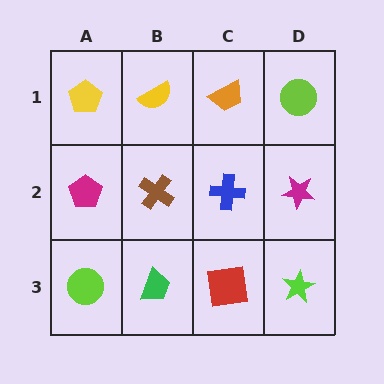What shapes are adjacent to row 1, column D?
A magenta star (row 2, column D), an orange trapezoid (row 1, column C).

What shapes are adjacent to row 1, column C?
A blue cross (row 2, column C), a yellow semicircle (row 1, column B), a lime circle (row 1, column D).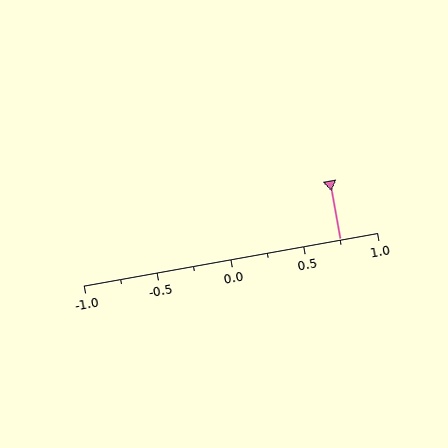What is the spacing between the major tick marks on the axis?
The major ticks are spaced 0.5 apart.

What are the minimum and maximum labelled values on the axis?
The axis runs from -1.0 to 1.0.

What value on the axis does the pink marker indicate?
The marker indicates approximately 0.75.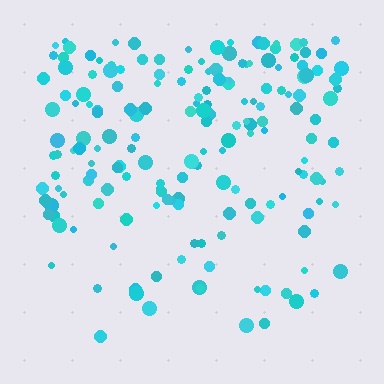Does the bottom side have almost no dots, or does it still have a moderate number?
Still a moderate number, just noticeably fewer than the top.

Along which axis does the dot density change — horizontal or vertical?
Vertical.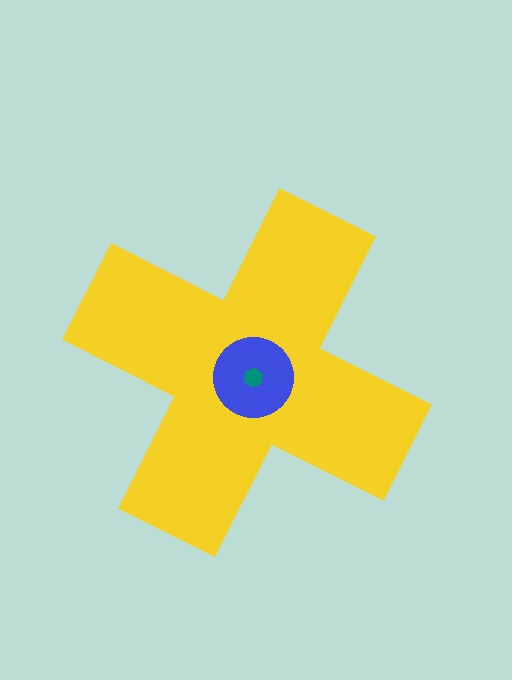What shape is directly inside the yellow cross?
The blue circle.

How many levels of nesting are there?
3.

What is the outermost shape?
The yellow cross.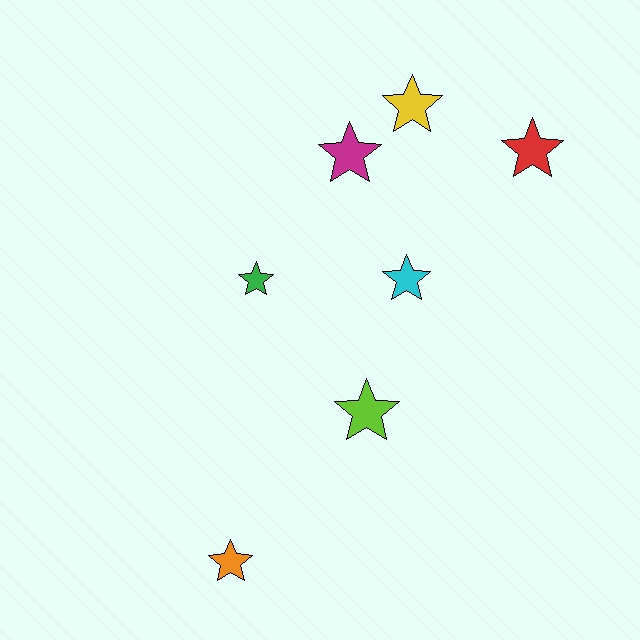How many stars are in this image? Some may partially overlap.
There are 7 stars.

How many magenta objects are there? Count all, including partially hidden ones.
There is 1 magenta object.